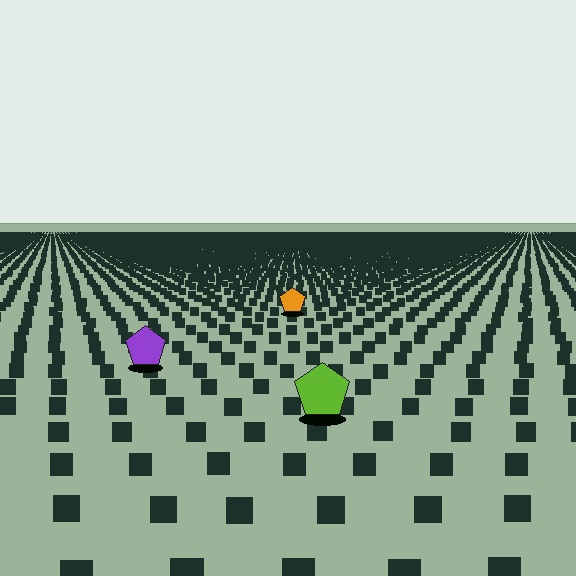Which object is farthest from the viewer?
The orange pentagon is farthest from the viewer. It appears smaller and the ground texture around it is denser.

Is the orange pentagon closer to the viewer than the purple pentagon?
No. The purple pentagon is closer — you can tell from the texture gradient: the ground texture is coarser near it.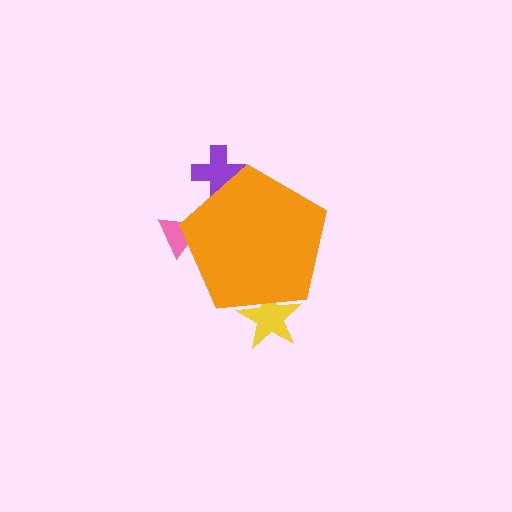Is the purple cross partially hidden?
Yes, the purple cross is partially hidden behind the orange pentagon.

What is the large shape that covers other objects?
An orange pentagon.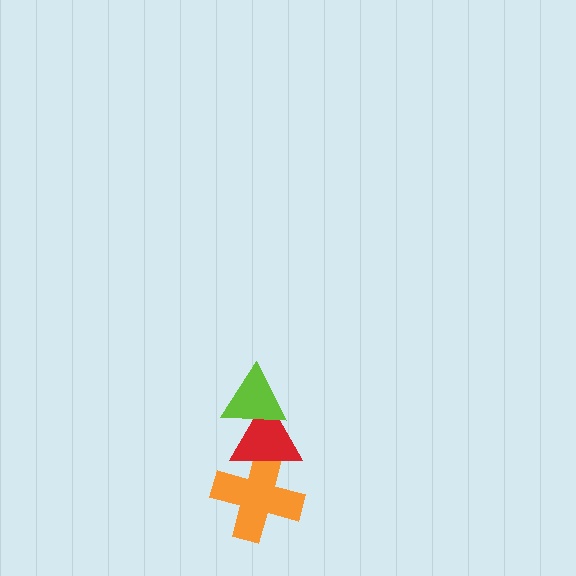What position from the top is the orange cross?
The orange cross is 3rd from the top.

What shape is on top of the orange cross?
The red triangle is on top of the orange cross.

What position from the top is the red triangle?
The red triangle is 2nd from the top.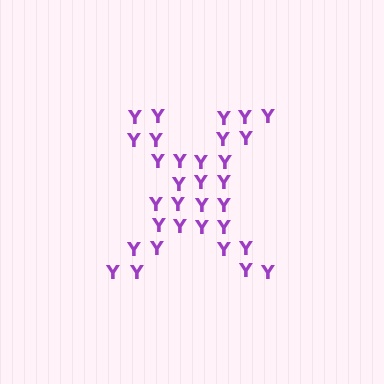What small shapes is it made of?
It is made of small letter Y's.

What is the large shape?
The large shape is the letter X.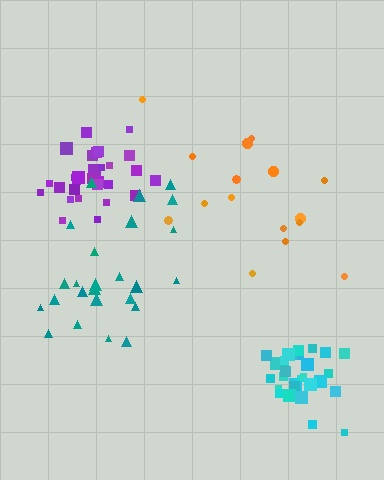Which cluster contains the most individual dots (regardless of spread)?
Purple (32).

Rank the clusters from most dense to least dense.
cyan, purple, teal, orange.